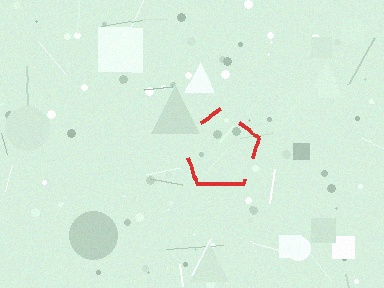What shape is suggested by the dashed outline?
The dashed outline suggests a pentagon.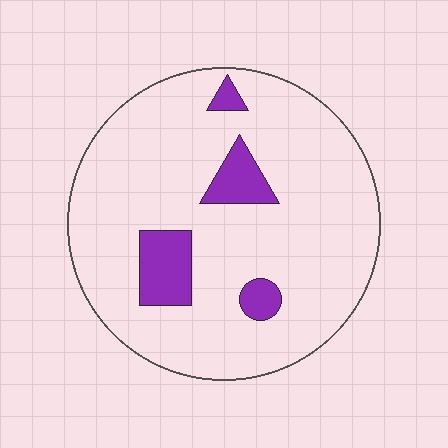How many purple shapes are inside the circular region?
4.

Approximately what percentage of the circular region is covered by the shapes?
Approximately 10%.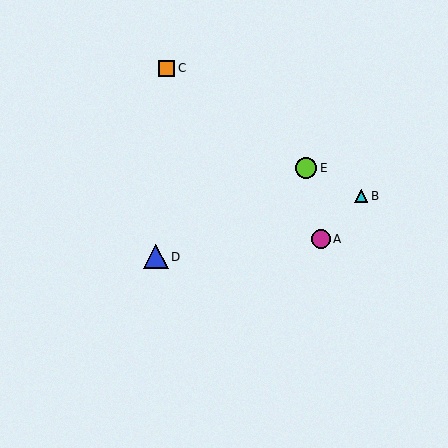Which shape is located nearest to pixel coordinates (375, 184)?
The cyan triangle (labeled B) at (361, 196) is nearest to that location.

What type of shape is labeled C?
Shape C is an orange square.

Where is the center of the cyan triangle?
The center of the cyan triangle is at (361, 196).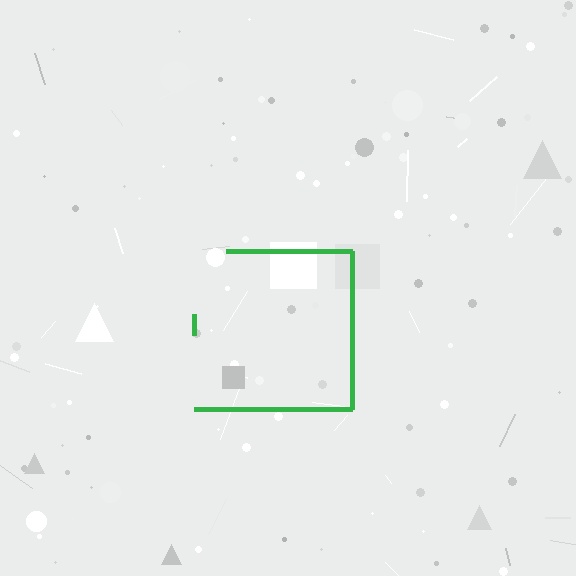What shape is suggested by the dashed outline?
The dashed outline suggests a square.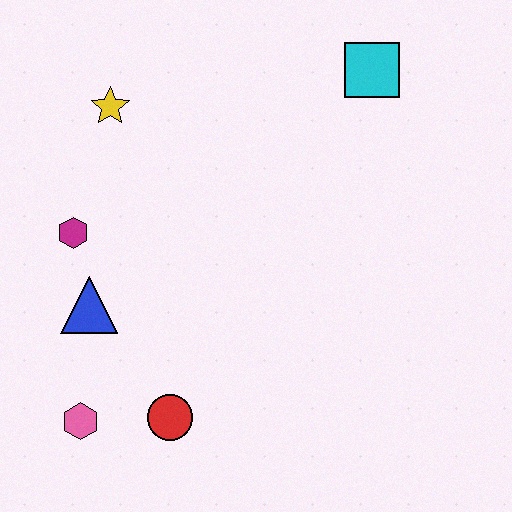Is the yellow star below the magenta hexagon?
No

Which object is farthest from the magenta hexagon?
The cyan square is farthest from the magenta hexagon.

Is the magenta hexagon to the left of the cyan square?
Yes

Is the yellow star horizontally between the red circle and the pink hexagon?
Yes